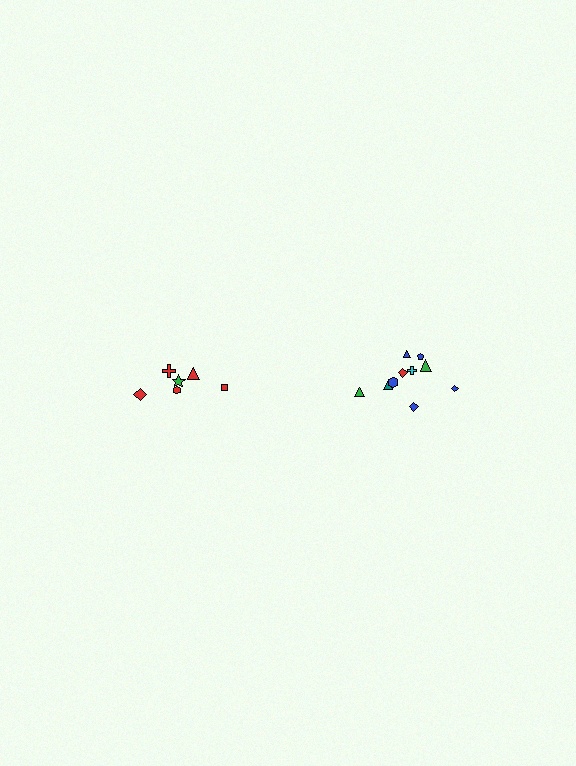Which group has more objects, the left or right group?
The right group.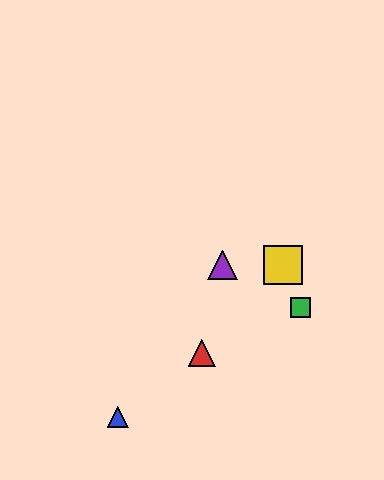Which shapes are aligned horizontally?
The yellow square, the purple triangle are aligned horizontally.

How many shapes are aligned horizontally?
2 shapes (the yellow square, the purple triangle) are aligned horizontally.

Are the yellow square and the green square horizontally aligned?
No, the yellow square is at y≈265 and the green square is at y≈307.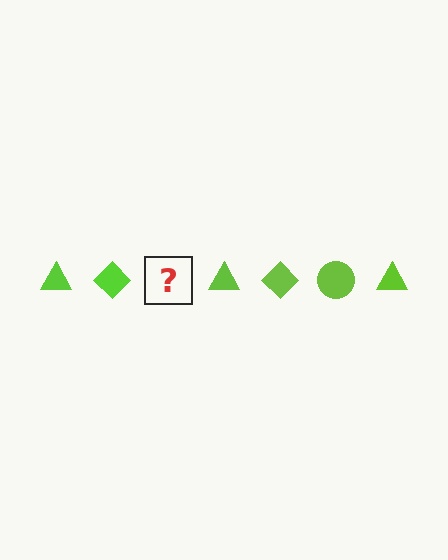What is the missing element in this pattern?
The missing element is a lime circle.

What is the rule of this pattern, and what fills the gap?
The rule is that the pattern cycles through triangle, diamond, circle shapes in lime. The gap should be filled with a lime circle.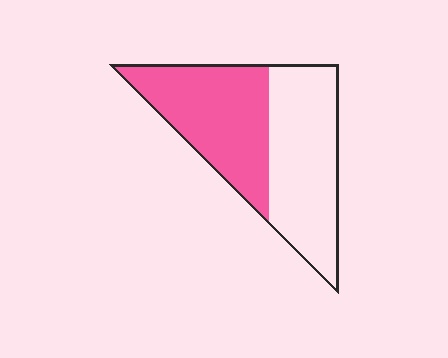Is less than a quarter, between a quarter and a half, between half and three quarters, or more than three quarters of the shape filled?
Between a quarter and a half.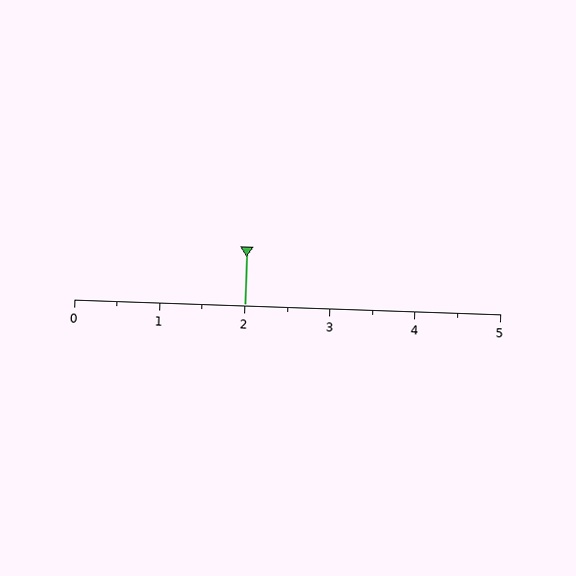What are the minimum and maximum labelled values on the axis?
The axis runs from 0 to 5.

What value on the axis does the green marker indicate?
The marker indicates approximately 2.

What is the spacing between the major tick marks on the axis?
The major ticks are spaced 1 apart.